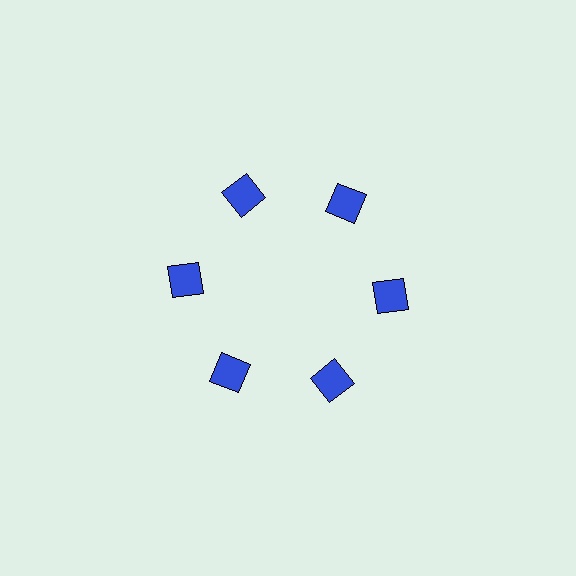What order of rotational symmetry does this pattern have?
This pattern has 6-fold rotational symmetry.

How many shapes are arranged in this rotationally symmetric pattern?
There are 6 shapes, arranged in 6 groups of 1.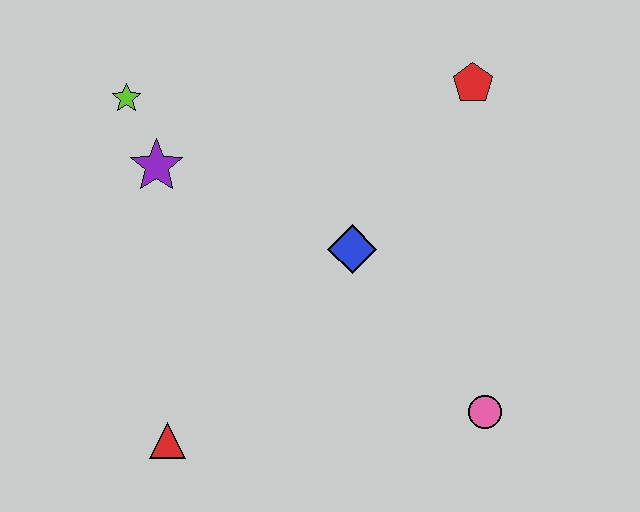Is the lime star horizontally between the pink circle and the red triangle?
No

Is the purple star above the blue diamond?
Yes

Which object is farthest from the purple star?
The pink circle is farthest from the purple star.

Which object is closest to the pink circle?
The blue diamond is closest to the pink circle.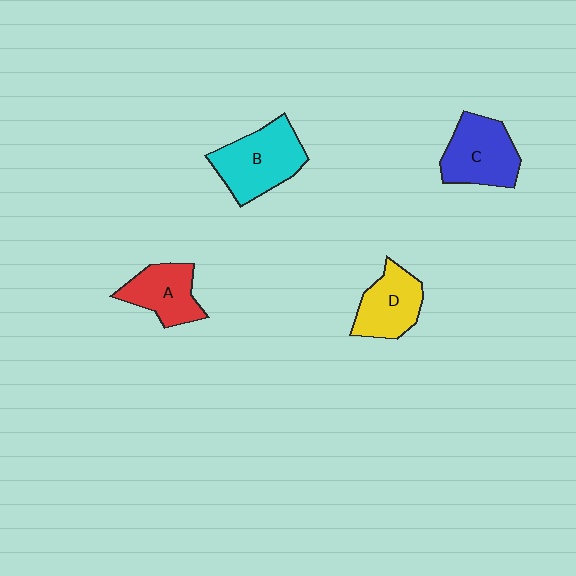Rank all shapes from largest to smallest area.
From largest to smallest: B (cyan), C (blue), D (yellow), A (red).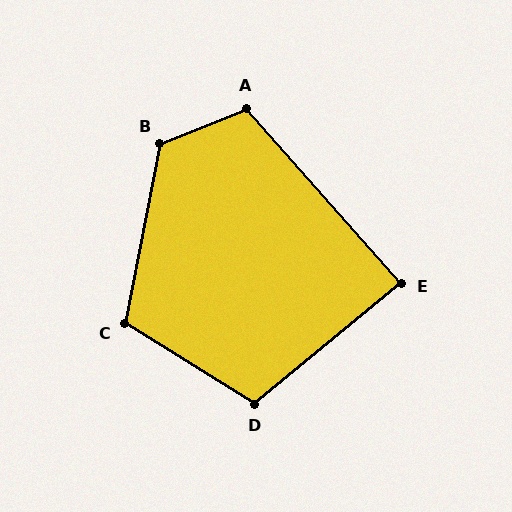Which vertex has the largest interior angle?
B, at approximately 123 degrees.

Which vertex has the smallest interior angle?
E, at approximately 88 degrees.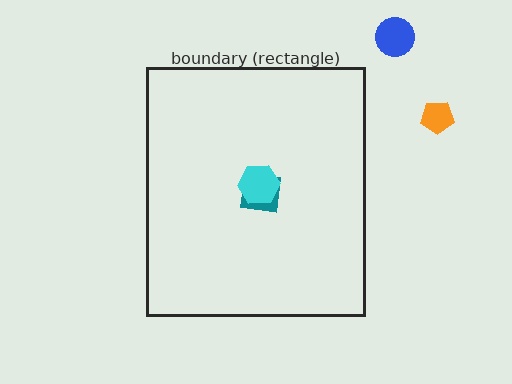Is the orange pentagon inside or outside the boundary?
Outside.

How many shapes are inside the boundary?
2 inside, 2 outside.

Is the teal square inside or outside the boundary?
Inside.